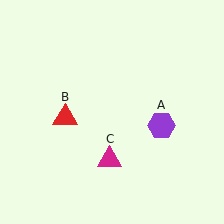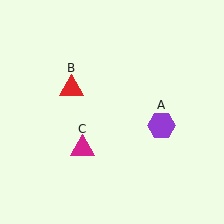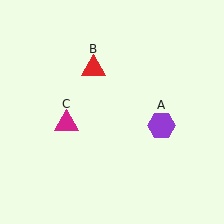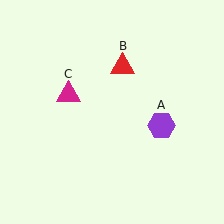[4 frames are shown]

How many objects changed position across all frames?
2 objects changed position: red triangle (object B), magenta triangle (object C).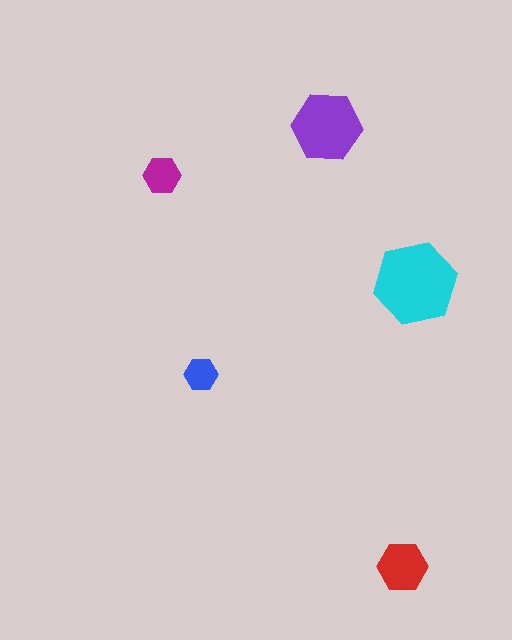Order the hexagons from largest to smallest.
the cyan one, the purple one, the red one, the magenta one, the blue one.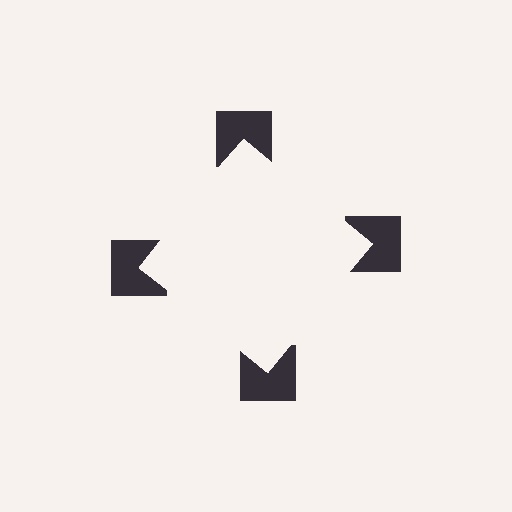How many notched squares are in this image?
There are 4 — one at each vertex of the illusory square.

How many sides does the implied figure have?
4 sides.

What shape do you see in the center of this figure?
An illusory square — its edges are inferred from the aligned wedge cuts in the notched squares, not physically drawn.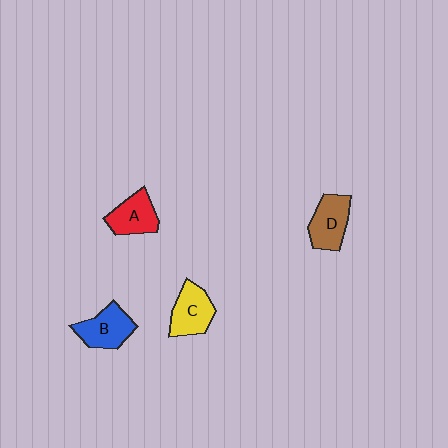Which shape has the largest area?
Shape C (yellow).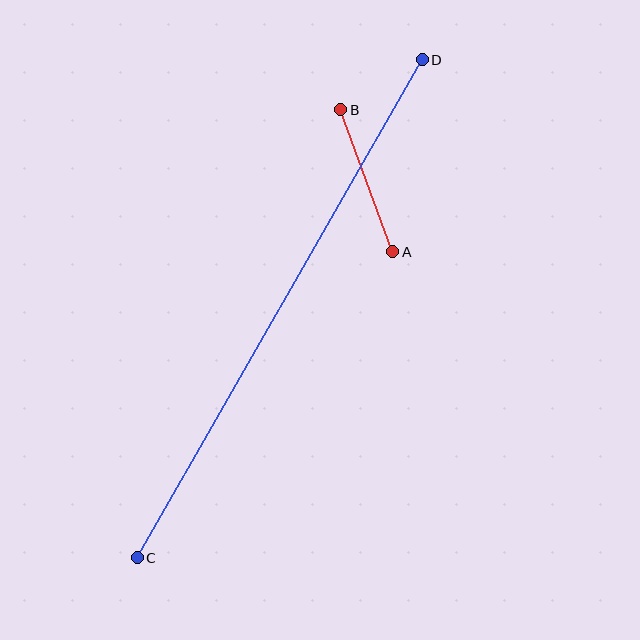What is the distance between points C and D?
The distance is approximately 574 pixels.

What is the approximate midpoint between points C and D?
The midpoint is at approximately (280, 309) pixels.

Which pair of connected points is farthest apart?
Points C and D are farthest apart.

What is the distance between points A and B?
The distance is approximately 151 pixels.